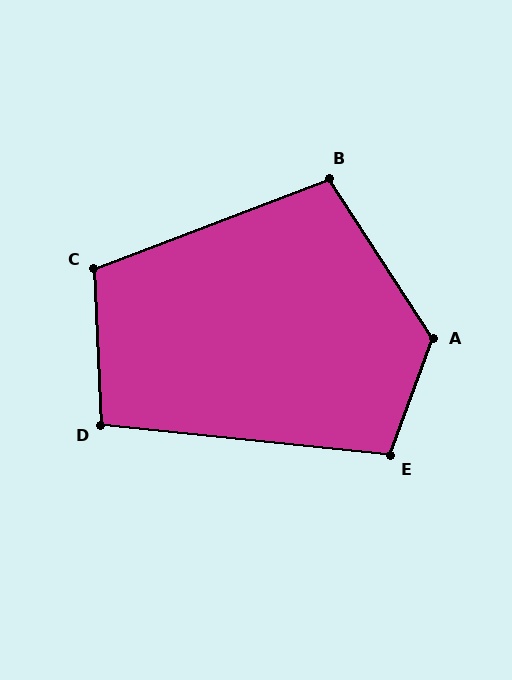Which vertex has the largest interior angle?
A, at approximately 127 degrees.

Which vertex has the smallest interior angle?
D, at approximately 98 degrees.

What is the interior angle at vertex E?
Approximately 104 degrees (obtuse).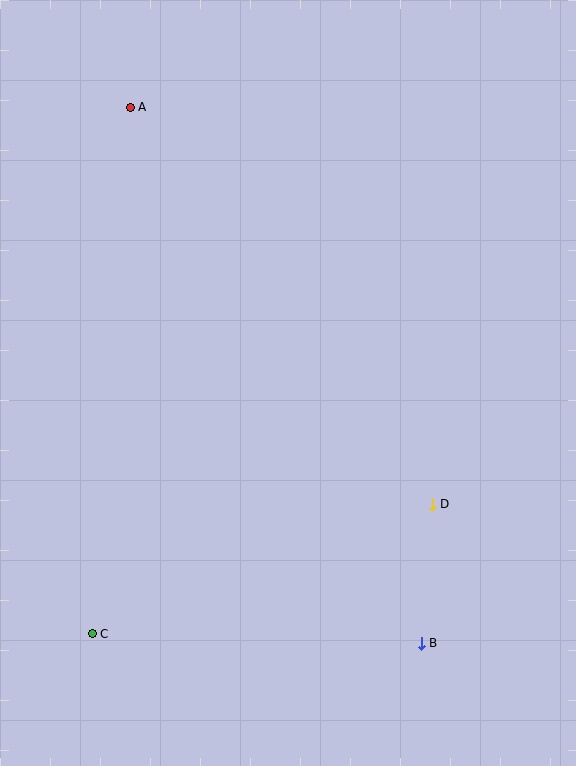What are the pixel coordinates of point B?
Point B is at (421, 643).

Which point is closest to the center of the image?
Point D at (432, 504) is closest to the center.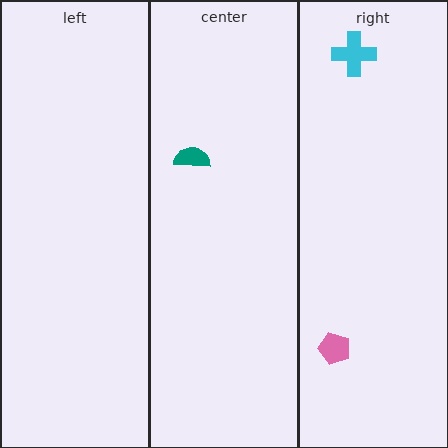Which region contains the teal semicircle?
The center region.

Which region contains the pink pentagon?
The right region.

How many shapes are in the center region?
1.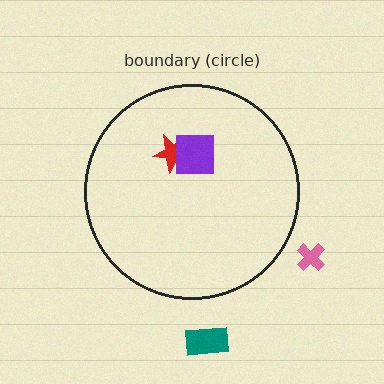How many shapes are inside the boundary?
2 inside, 2 outside.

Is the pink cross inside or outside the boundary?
Outside.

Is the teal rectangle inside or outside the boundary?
Outside.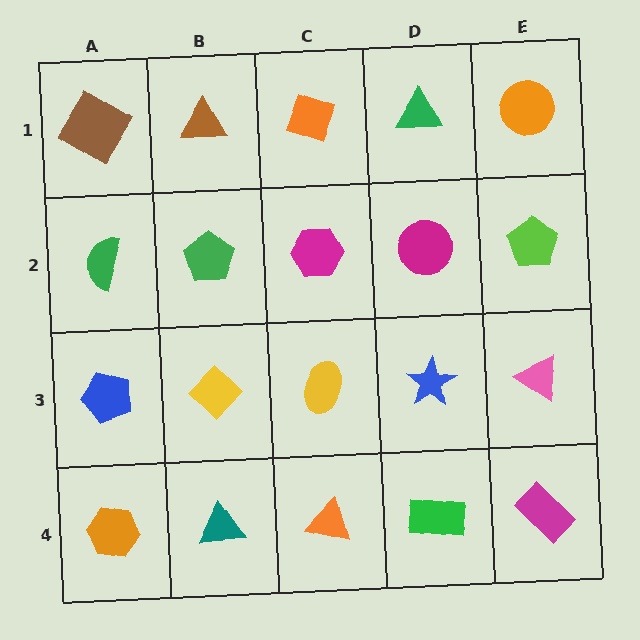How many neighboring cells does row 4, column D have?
3.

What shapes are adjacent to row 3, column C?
A magenta hexagon (row 2, column C), an orange triangle (row 4, column C), a yellow diamond (row 3, column B), a blue star (row 3, column D).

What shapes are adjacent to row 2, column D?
A green triangle (row 1, column D), a blue star (row 3, column D), a magenta hexagon (row 2, column C), a lime pentagon (row 2, column E).